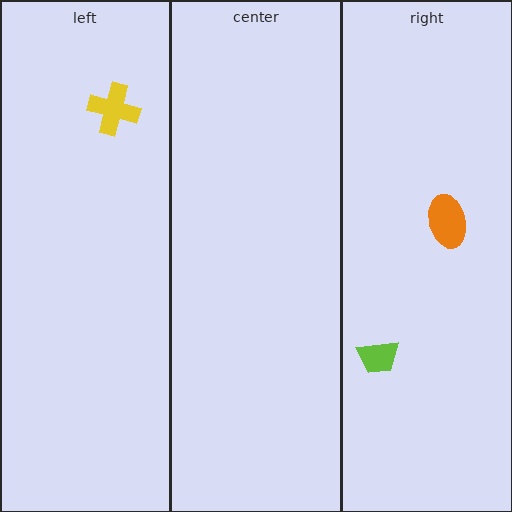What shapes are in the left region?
The yellow cross.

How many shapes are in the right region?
2.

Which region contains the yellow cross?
The left region.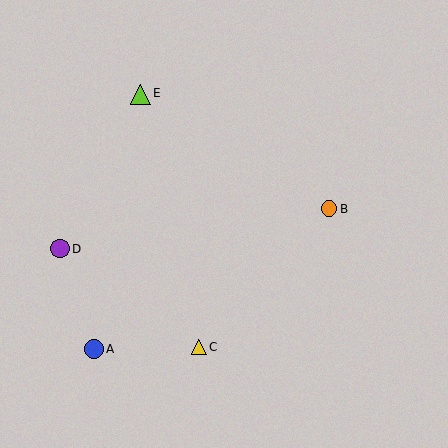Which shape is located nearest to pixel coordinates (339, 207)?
The orange circle (labeled B) at (329, 209) is nearest to that location.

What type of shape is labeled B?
Shape B is an orange circle.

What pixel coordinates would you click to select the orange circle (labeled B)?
Click at (329, 209) to select the orange circle B.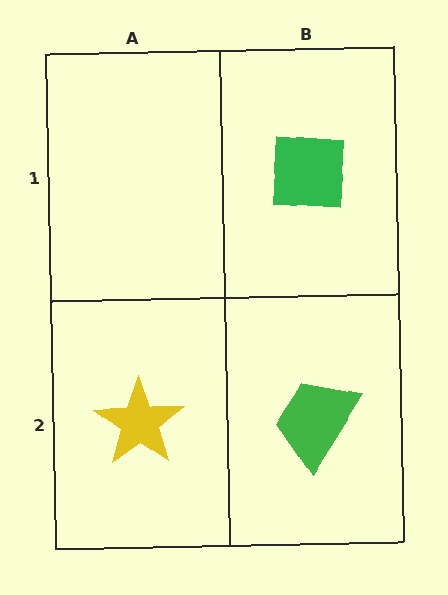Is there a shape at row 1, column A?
No, that cell is empty.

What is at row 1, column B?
A green square.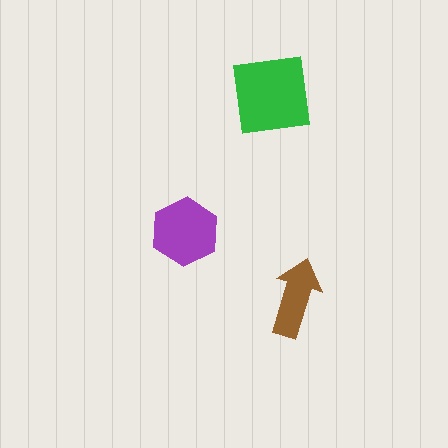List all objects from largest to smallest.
The green square, the purple hexagon, the brown arrow.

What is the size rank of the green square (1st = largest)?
1st.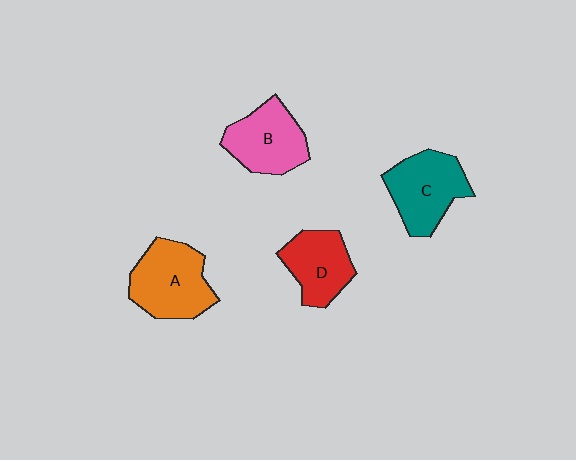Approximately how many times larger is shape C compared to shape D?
Approximately 1.2 times.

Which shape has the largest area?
Shape A (orange).